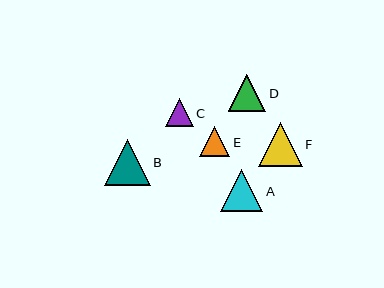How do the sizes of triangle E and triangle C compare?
Triangle E and triangle C are approximately the same size.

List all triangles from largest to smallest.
From largest to smallest: B, F, A, D, E, C.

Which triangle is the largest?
Triangle B is the largest with a size of approximately 46 pixels.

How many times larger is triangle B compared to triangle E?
Triangle B is approximately 1.5 times the size of triangle E.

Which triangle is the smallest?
Triangle C is the smallest with a size of approximately 28 pixels.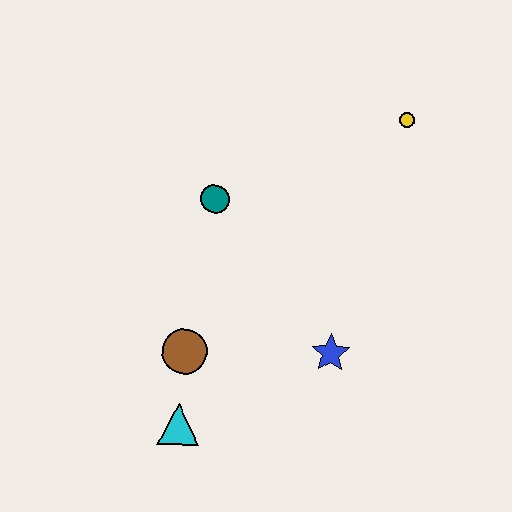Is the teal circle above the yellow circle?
No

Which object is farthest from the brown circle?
The yellow circle is farthest from the brown circle.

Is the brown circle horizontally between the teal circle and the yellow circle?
No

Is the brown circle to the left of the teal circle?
Yes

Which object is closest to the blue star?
The brown circle is closest to the blue star.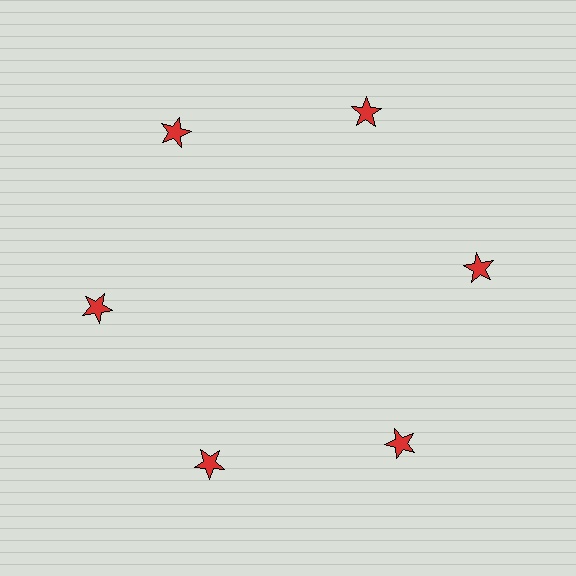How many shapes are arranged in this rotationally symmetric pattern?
There are 6 shapes, arranged in 6 groups of 1.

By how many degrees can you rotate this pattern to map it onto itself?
The pattern maps onto itself every 60 degrees of rotation.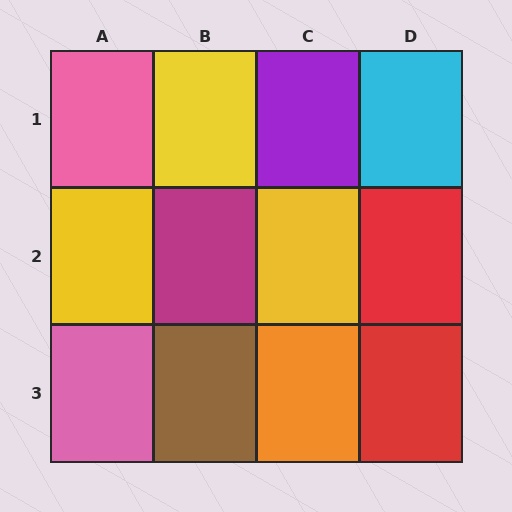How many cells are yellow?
3 cells are yellow.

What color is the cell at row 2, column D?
Red.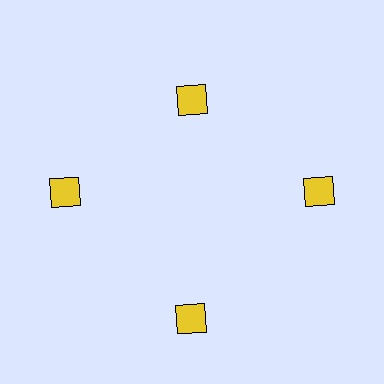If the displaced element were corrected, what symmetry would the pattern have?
It would have 4-fold rotational symmetry — the pattern would map onto itself every 90 degrees.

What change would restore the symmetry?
The symmetry would be restored by moving it outward, back onto the ring so that all 4 squares sit at equal angles and equal distance from the center.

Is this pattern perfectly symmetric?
No. The 4 yellow squares are arranged in a ring, but one element near the 12 o'clock position is pulled inward toward the center, breaking the 4-fold rotational symmetry.